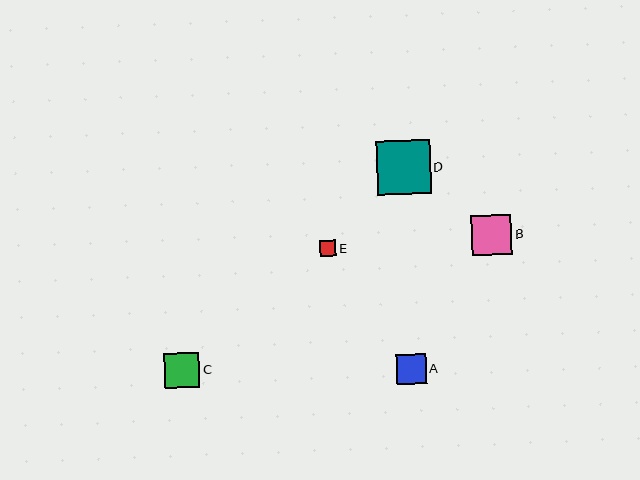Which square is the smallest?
Square E is the smallest with a size of approximately 16 pixels.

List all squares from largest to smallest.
From largest to smallest: D, B, C, A, E.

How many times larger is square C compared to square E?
Square C is approximately 2.1 times the size of square E.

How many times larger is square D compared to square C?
Square D is approximately 1.5 times the size of square C.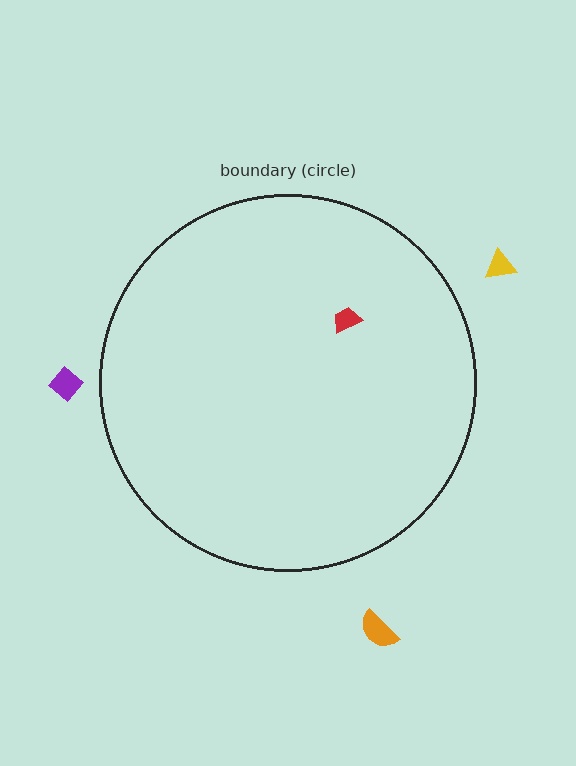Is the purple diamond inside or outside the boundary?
Outside.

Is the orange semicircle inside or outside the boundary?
Outside.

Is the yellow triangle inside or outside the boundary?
Outside.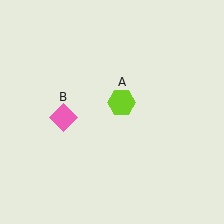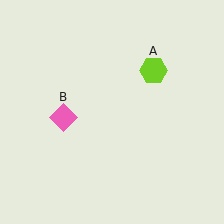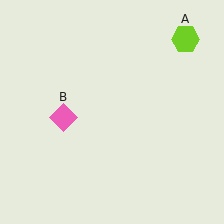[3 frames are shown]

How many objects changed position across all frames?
1 object changed position: lime hexagon (object A).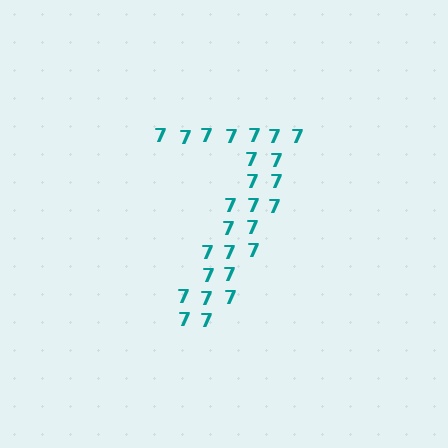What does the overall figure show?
The overall figure shows the digit 7.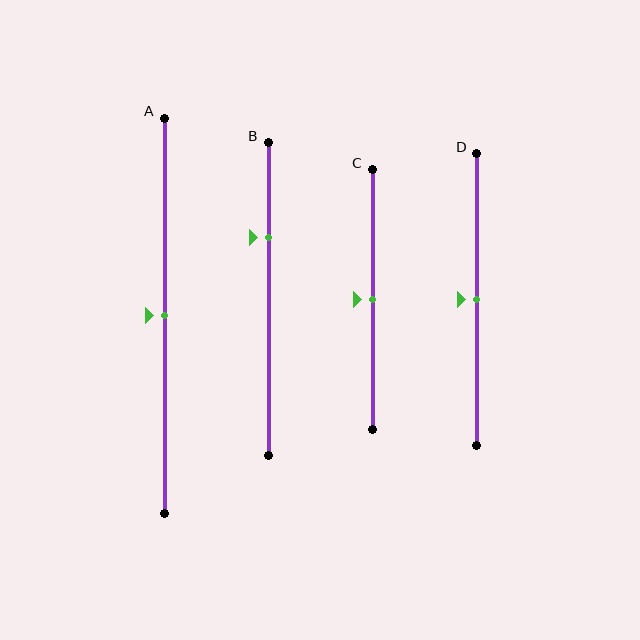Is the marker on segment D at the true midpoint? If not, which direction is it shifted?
Yes, the marker on segment D is at the true midpoint.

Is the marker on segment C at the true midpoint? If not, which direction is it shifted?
Yes, the marker on segment C is at the true midpoint.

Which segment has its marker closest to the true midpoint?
Segment A has its marker closest to the true midpoint.